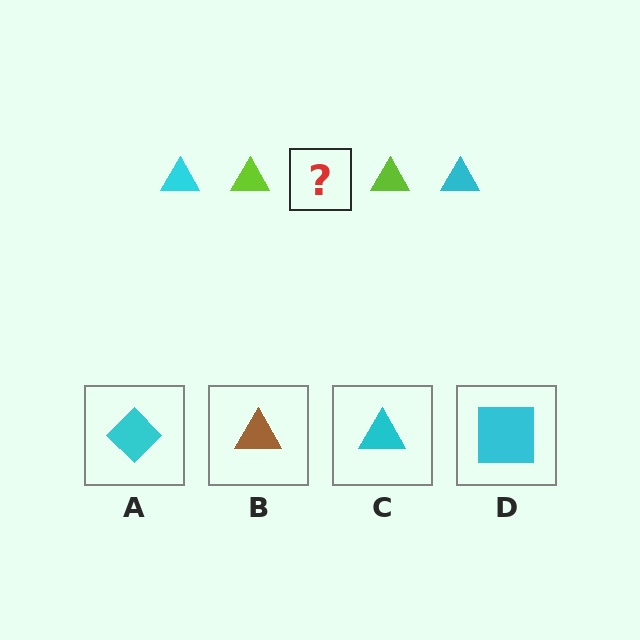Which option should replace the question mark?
Option C.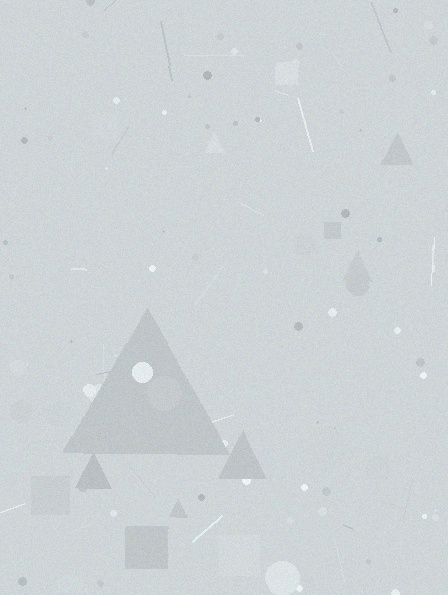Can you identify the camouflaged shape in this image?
The camouflaged shape is a triangle.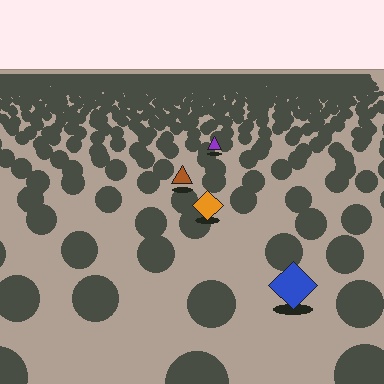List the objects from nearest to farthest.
From nearest to farthest: the blue diamond, the orange diamond, the brown triangle, the purple triangle.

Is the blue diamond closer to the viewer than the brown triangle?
Yes. The blue diamond is closer — you can tell from the texture gradient: the ground texture is coarser near it.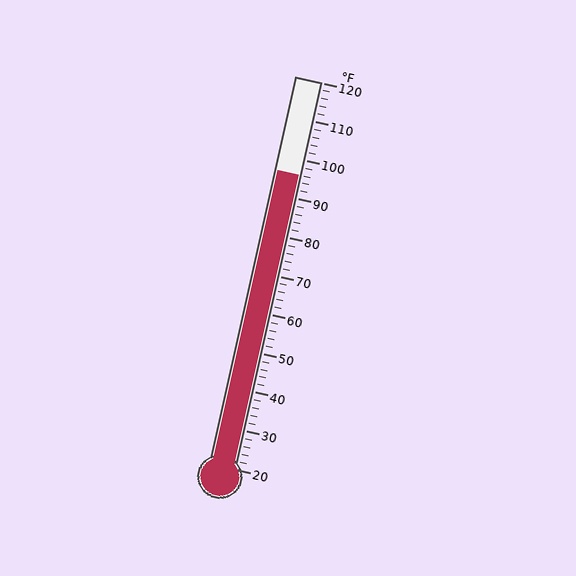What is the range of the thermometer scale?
The thermometer scale ranges from 20°F to 120°F.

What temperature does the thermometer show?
The thermometer shows approximately 96°F.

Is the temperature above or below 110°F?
The temperature is below 110°F.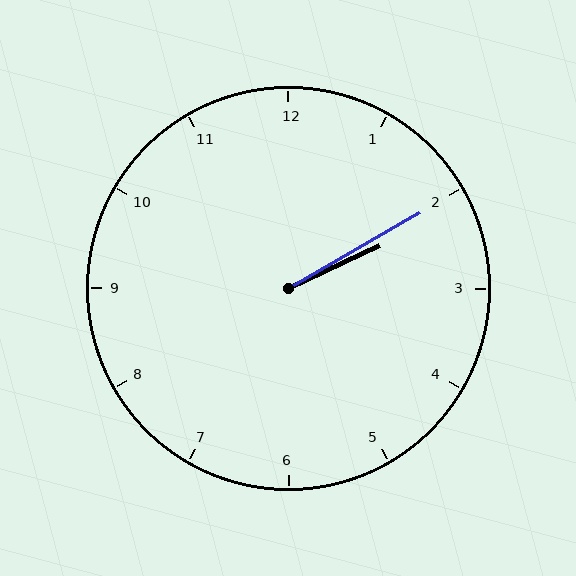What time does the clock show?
2:10.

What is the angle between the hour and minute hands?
Approximately 5 degrees.